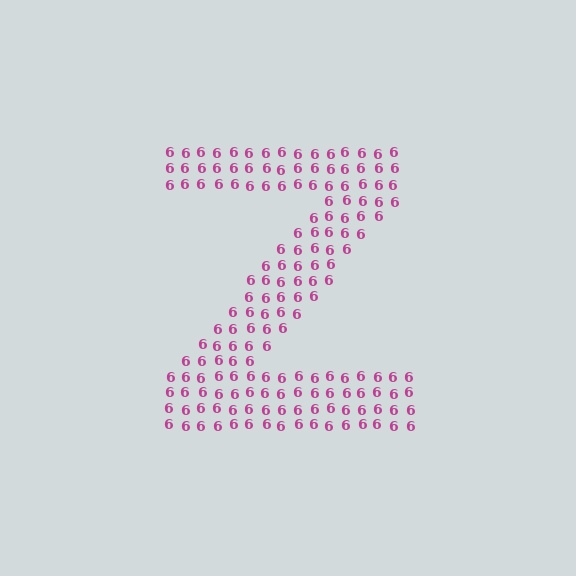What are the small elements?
The small elements are digit 6's.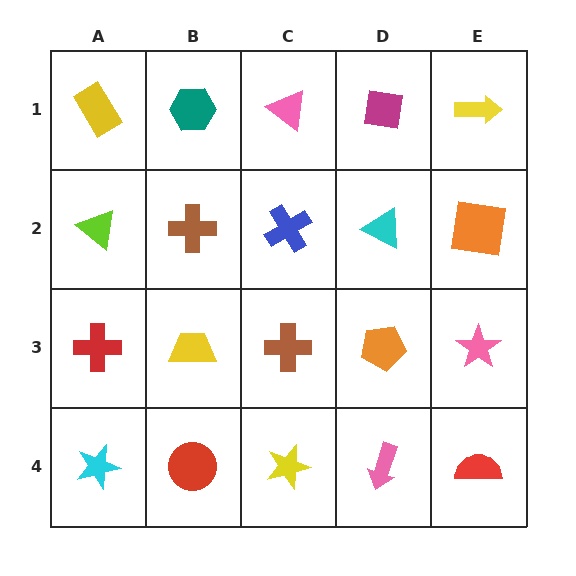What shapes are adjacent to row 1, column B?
A brown cross (row 2, column B), a yellow rectangle (row 1, column A), a pink triangle (row 1, column C).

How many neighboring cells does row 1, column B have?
3.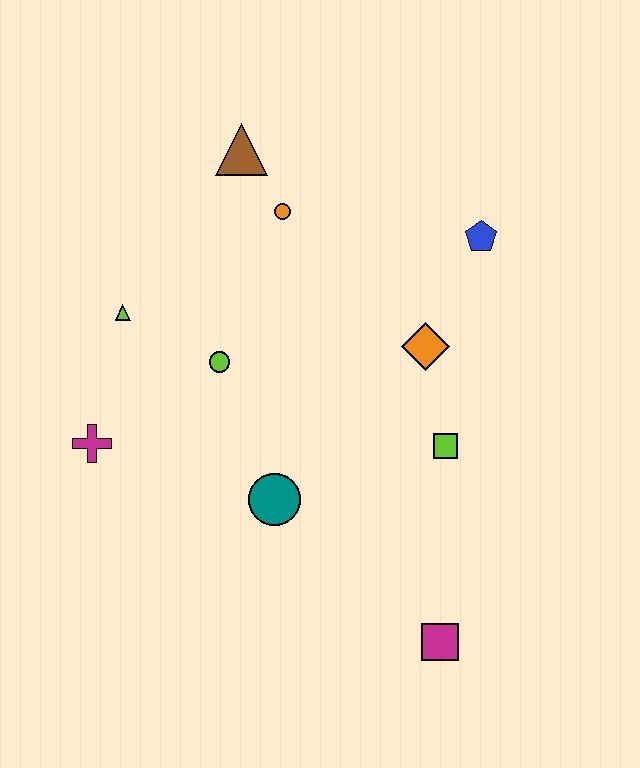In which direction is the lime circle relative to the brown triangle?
The lime circle is below the brown triangle.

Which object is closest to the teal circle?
The lime circle is closest to the teal circle.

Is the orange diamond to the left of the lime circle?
No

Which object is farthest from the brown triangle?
The magenta square is farthest from the brown triangle.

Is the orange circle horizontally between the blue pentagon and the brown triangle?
Yes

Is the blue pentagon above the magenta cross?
Yes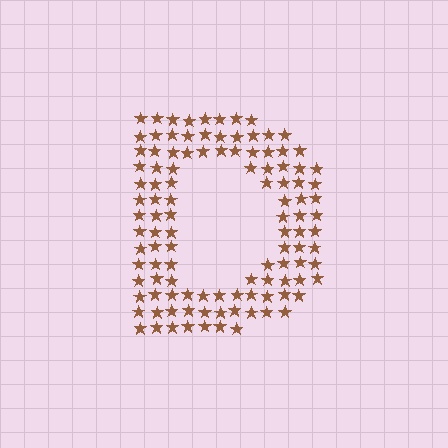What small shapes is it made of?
It is made of small stars.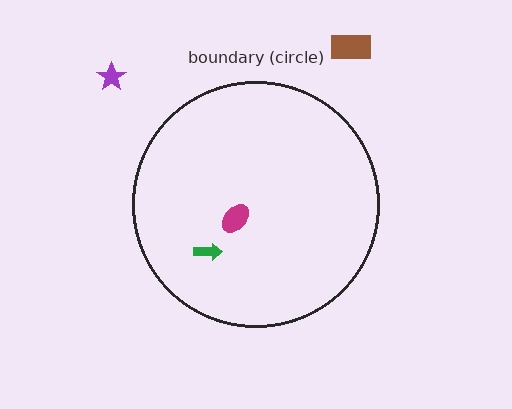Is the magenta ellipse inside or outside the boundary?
Inside.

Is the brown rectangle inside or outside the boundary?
Outside.